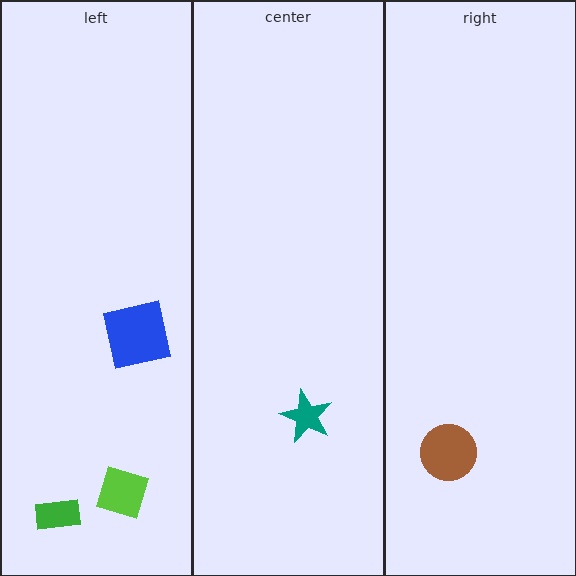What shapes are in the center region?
The teal star.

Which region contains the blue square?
The left region.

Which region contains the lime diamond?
The left region.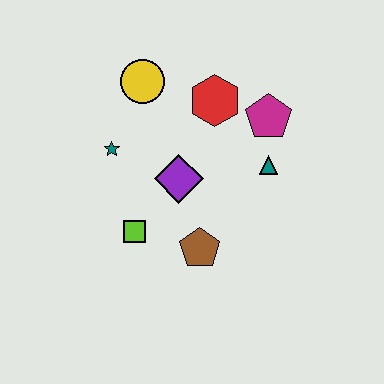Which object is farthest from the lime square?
The magenta pentagon is farthest from the lime square.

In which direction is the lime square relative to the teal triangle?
The lime square is to the left of the teal triangle.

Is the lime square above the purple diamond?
No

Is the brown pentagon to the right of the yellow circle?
Yes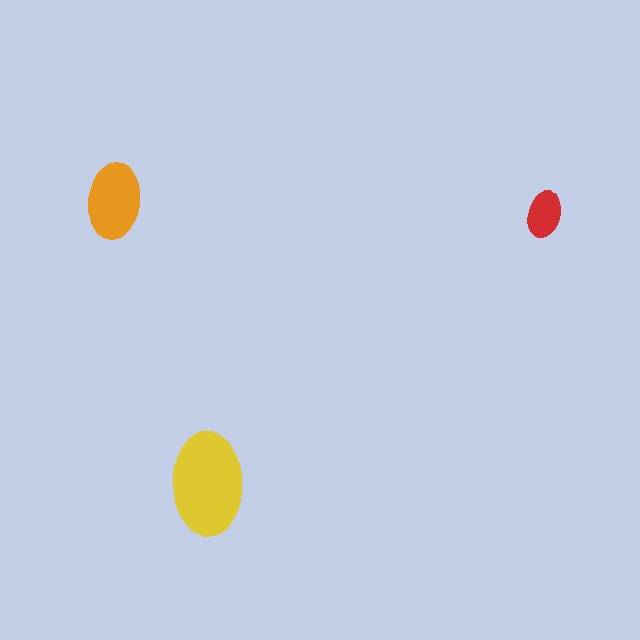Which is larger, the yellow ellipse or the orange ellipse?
The yellow one.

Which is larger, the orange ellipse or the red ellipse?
The orange one.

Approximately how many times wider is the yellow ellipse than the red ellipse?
About 2 times wider.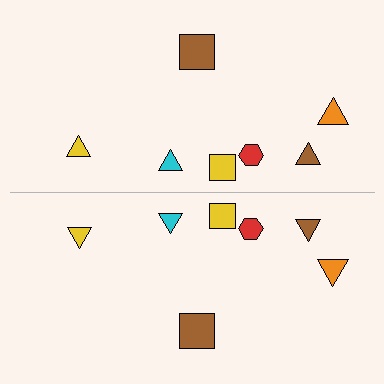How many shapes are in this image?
There are 14 shapes in this image.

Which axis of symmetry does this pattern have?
The pattern has a horizontal axis of symmetry running through the center of the image.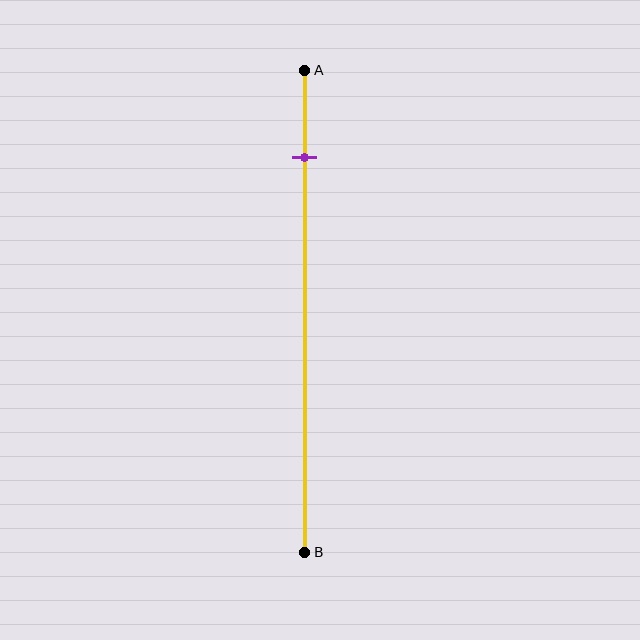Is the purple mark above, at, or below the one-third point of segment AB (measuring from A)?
The purple mark is above the one-third point of segment AB.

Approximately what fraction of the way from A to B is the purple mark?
The purple mark is approximately 20% of the way from A to B.